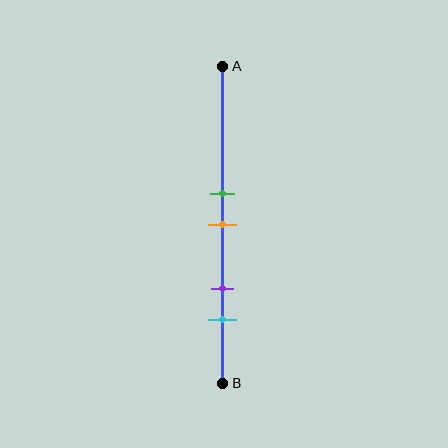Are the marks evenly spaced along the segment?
No, the marks are not evenly spaced.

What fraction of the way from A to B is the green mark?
The green mark is approximately 40% (0.4) of the way from A to B.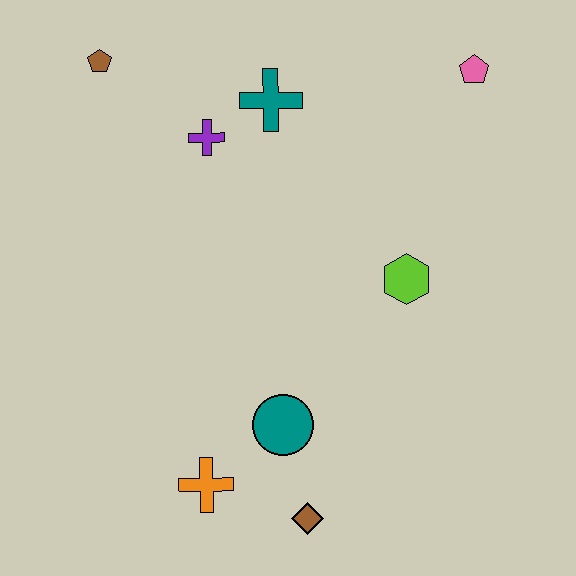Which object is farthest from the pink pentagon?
The orange cross is farthest from the pink pentagon.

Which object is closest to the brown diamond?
The teal circle is closest to the brown diamond.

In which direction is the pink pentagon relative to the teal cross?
The pink pentagon is to the right of the teal cross.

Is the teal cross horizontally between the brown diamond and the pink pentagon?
No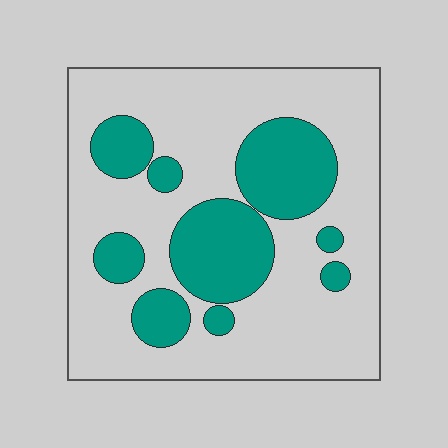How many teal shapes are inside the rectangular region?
9.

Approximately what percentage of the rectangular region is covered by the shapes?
Approximately 30%.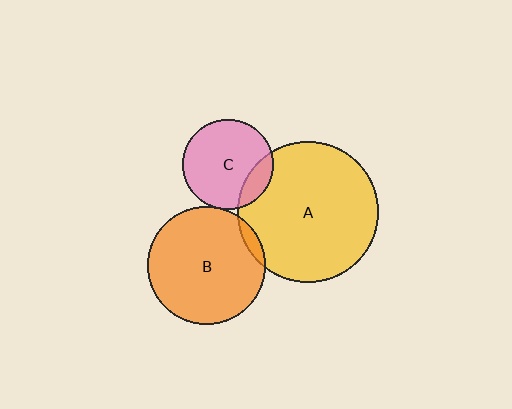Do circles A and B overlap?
Yes.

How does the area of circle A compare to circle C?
Approximately 2.5 times.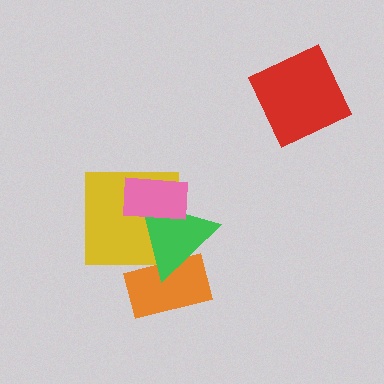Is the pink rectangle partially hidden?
No, no other shape covers it.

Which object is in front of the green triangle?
The pink rectangle is in front of the green triangle.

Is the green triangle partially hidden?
Yes, it is partially covered by another shape.